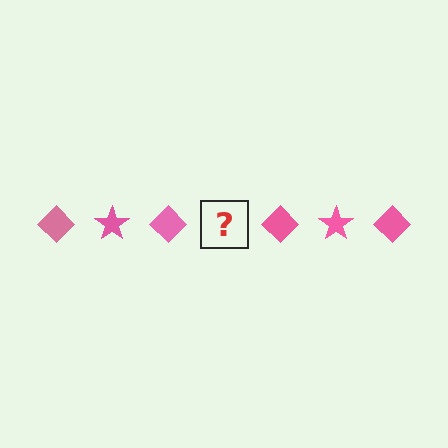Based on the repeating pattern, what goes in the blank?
The blank should be a pink star.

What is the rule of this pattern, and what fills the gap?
The rule is that the pattern cycles through diamond, star shapes in pink. The gap should be filled with a pink star.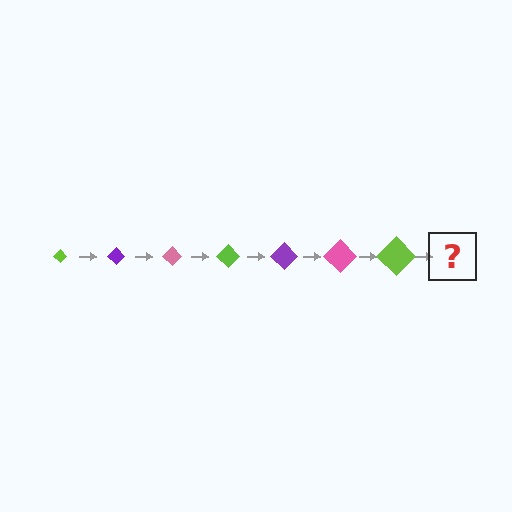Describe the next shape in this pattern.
It should be a purple diamond, larger than the previous one.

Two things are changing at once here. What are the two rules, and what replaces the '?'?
The two rules are that the diamond grows larger each step and the color cycles through lime, purple, and pink. The '?' should be a purple diamond, larger than the previous one.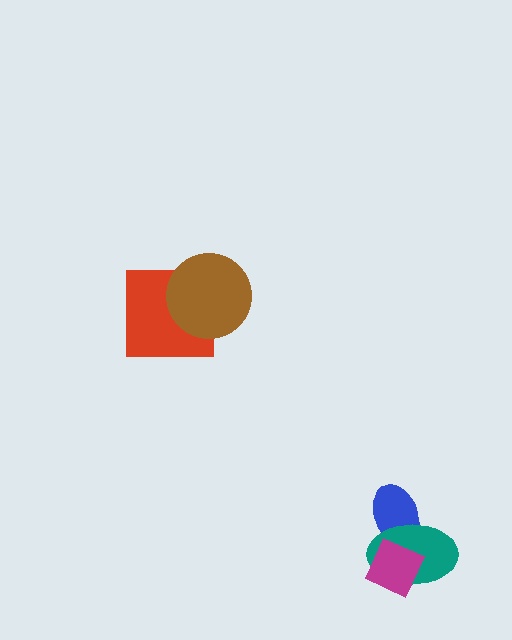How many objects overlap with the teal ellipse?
2 objects overlap with the teal ellipse.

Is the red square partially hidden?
Yes, it is partially covered by another shape.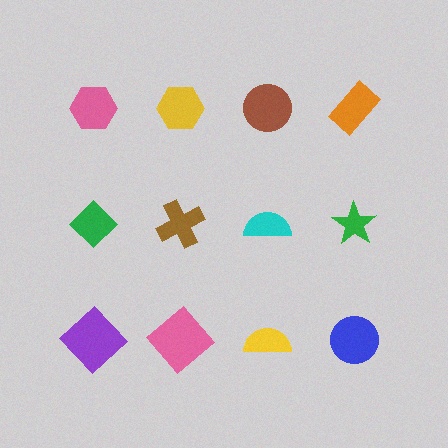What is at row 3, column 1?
A purple diamond.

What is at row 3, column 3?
A yellow semicircle.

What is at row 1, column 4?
An orange rectangle.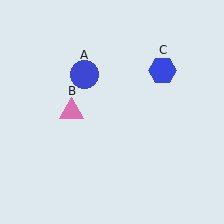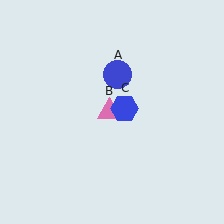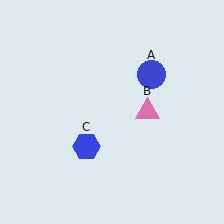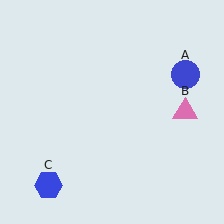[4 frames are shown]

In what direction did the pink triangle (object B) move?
The pink triangle (object B) moved right.